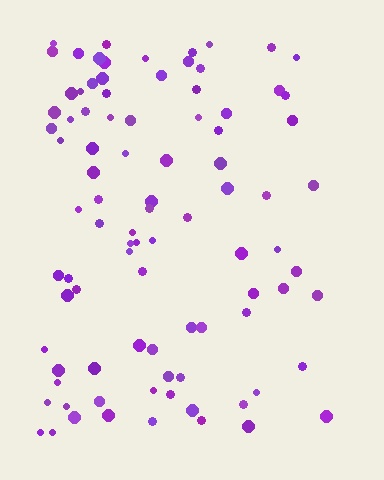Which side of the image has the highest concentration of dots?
The left.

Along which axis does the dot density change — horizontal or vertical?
Horizontal.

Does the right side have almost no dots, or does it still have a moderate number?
Still a moderate number, just noticeably fewer than the left.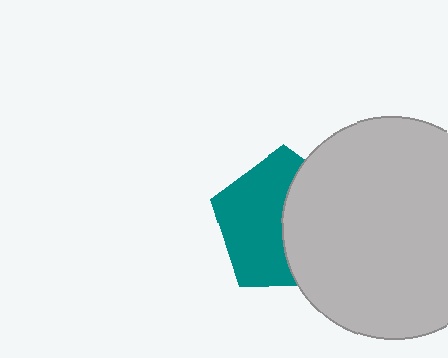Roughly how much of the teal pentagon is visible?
About half of it is visible (roughly 54%).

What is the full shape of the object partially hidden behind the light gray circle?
The partially hidden object is a teal pentagon.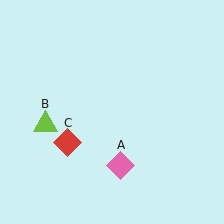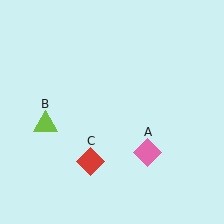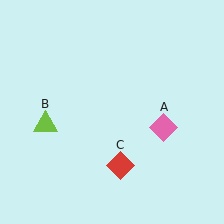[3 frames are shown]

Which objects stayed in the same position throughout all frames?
Lime triangle (object B) remained stationary.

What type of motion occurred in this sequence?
The pink diamond (object A), red diamond (object C) rotated counterclockwise around the center of the scene.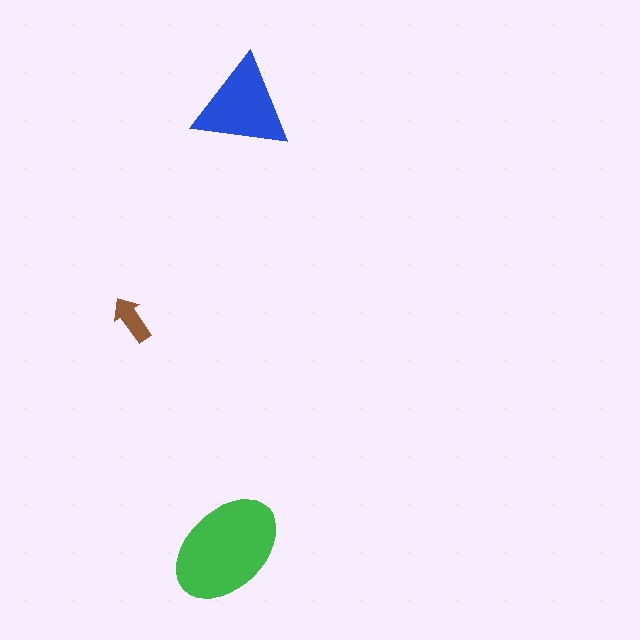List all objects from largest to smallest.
The green ellipse, the blue triangle, the brown arrow.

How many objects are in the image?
There are 3 objects in the image.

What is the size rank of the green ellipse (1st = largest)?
1st.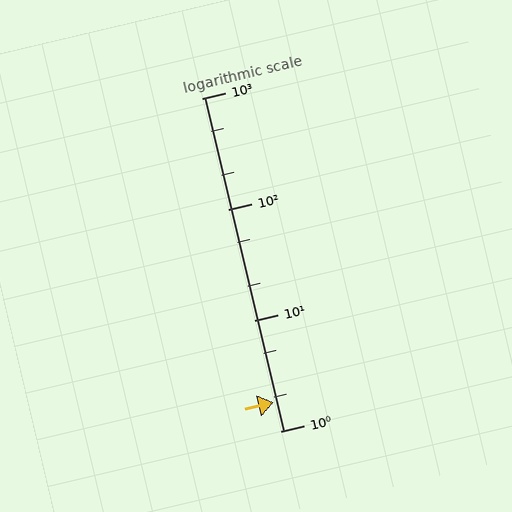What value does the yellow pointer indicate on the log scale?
The pointer indicates approximately 1.8.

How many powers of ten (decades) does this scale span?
The scale spans 3 decades, from 1 to 1000.